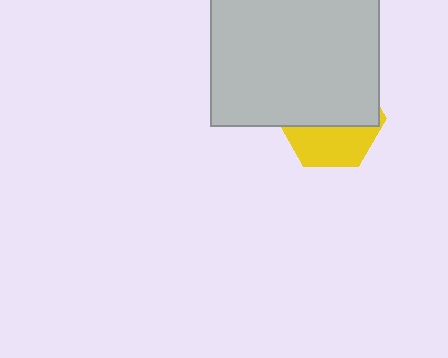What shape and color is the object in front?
The object in front is a light gray square.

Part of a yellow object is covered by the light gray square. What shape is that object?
It is a hexagon.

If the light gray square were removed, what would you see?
You would see the complete yellow hexagon.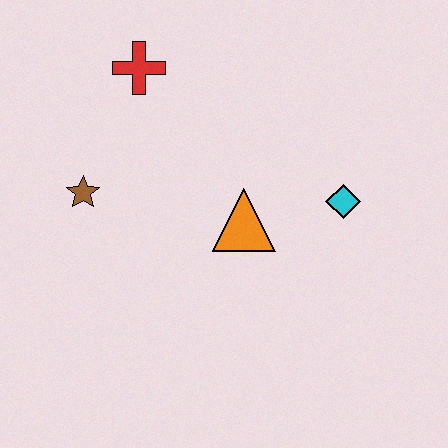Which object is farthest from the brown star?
The cyan diamond is farthest from the brown star.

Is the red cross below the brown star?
No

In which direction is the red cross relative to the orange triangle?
The red cross is above the orange triangle.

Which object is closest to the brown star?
The red cross is closest to the brown star.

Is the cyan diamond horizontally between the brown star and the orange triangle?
No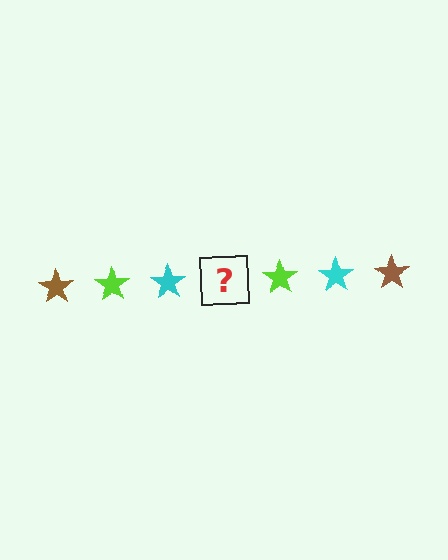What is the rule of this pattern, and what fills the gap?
The rule is that the pattern cycles through brown, lime, cyan stars. The gap should be filled with a brown star.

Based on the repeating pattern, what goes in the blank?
The blank should be a brown star.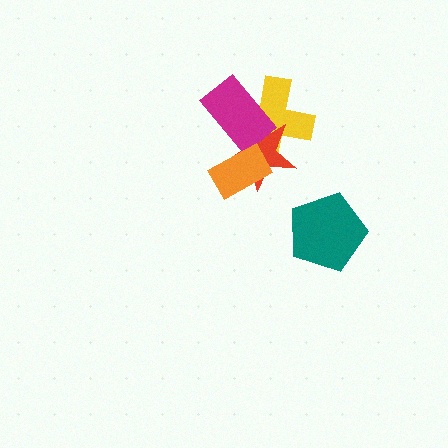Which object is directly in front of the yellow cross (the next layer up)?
The red star is directly in front of the yellow cross.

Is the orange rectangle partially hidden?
No, no other shape covers it.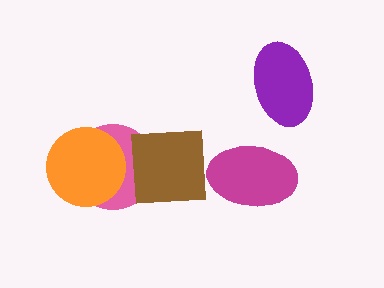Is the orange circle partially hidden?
No, no other shape covers it.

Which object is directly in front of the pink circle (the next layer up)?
The brown square is directly in front of the pink circle.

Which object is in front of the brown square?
The magenta ellipse is in front of the brown square.